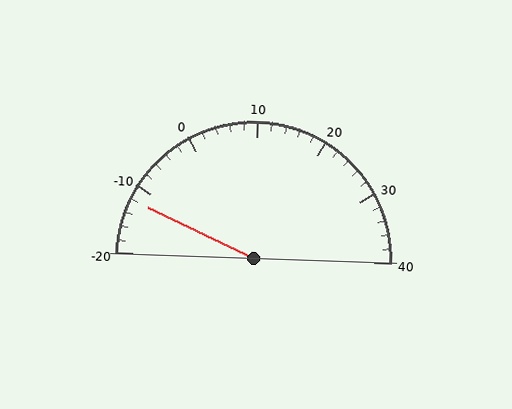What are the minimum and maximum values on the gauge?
The gauge ranges from -20 to 40.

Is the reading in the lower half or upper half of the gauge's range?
The reading is in the lower half of the range (-20 to 40).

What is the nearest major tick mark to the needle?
The nearest major tick mark is -10.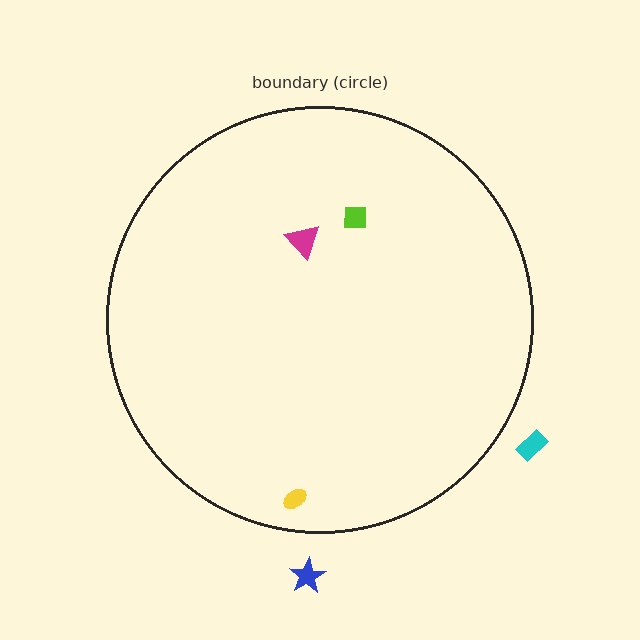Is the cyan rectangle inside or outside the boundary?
Outside.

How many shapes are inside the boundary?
3 inside, 2 outside.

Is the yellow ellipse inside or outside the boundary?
Inside.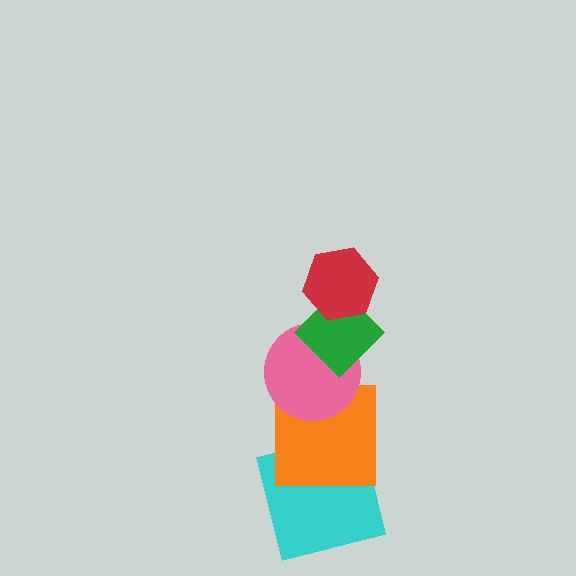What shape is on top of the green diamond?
The red hexagon is on top of the green diamond.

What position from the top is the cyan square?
The cyan square is 5th from the top.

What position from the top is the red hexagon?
The red hexagon is 1st from the top.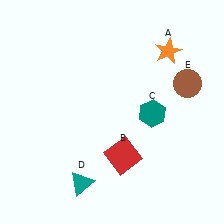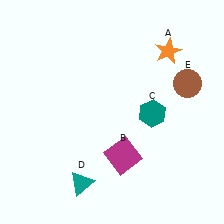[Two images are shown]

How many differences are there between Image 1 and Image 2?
There is 1 difference between the two images.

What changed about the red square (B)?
In Image 1, B is red. In Image 2, it changed to magenta.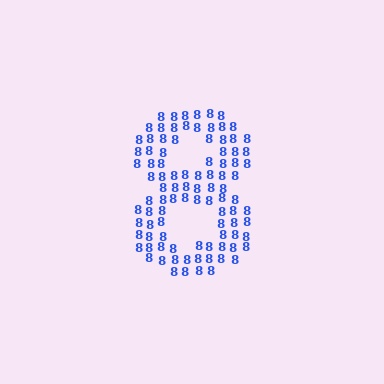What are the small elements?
The small elements are digit 8's.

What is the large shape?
The large shape is the digit 8.